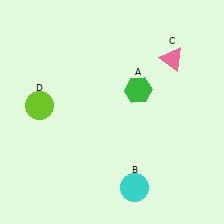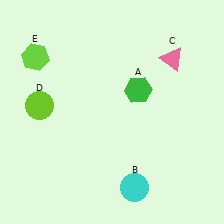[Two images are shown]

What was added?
A lime hexagon (E) was added in Image 2.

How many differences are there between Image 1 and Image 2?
There is 1 difference between the two images.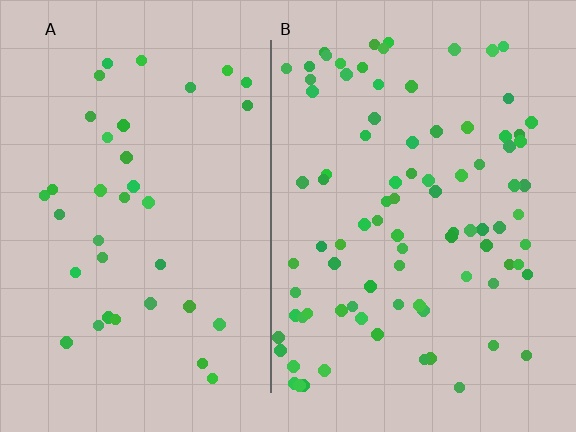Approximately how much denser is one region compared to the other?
Approximately 2.4× — region B over region A.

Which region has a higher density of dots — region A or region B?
B (the right).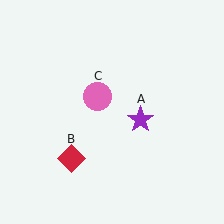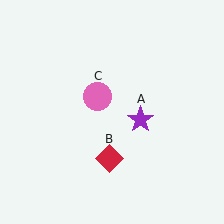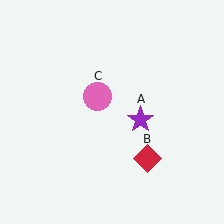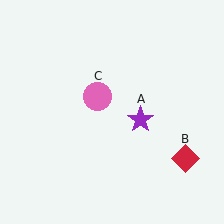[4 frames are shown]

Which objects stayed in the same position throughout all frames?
Purple star (object A) and pink circle (object C) remained stationary.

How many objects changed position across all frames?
1 object changed position: red diamond (object B).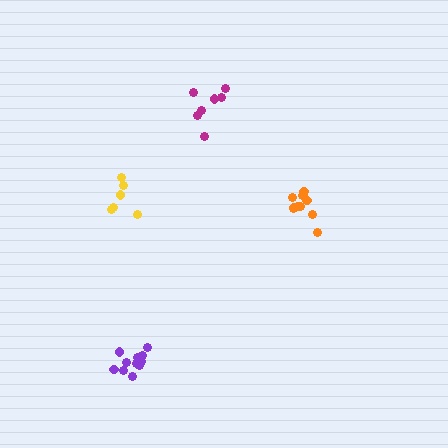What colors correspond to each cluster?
The clusters are colored: purple, yellow, orange, magenta.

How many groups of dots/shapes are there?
There are 4 groups.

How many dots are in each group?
Group 1: 11 dots, Group 2: 6 dots, Group 3: 11 dots, Group 4: 7 dots (35 total).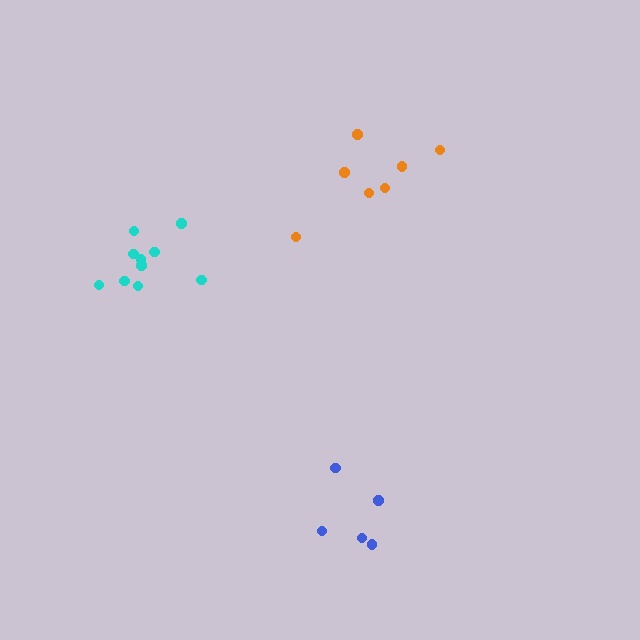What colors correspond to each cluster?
The clusters are colored: orange, cyan, blue.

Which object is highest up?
The orange cluster is topmost.